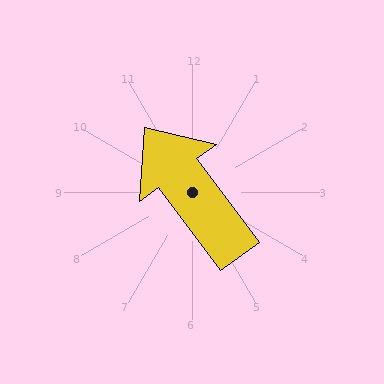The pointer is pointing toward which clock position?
Roughly 11 o'clock.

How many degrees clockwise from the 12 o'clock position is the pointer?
Approximately 323 degrees.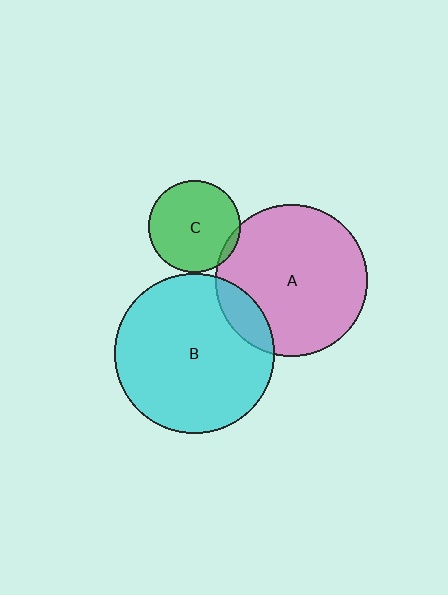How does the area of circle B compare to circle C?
Approximately 3.0 times.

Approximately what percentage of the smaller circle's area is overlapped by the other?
Approximately 10%.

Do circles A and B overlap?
Yes.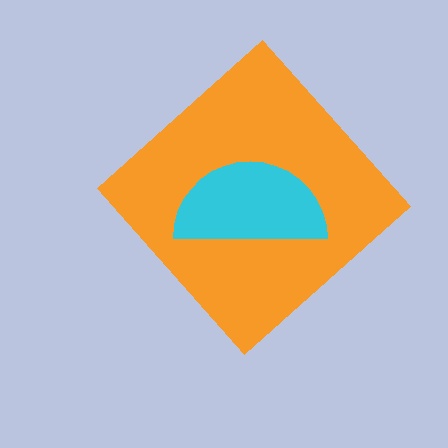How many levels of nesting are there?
2.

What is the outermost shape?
The orange diamond.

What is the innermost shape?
The cyan semicircle.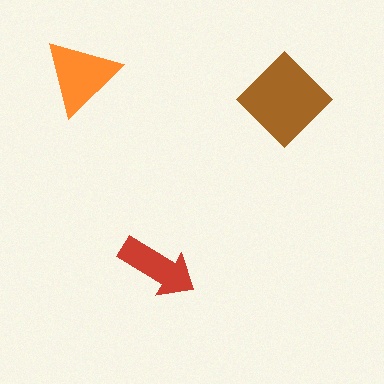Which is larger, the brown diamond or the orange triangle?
The brown diamond.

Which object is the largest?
The brown diamond.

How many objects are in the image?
There are 3 objects in the image.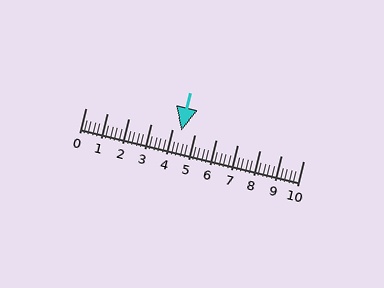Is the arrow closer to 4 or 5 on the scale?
The arrow is closer to 4.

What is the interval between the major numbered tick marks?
The major tick marks are spaced 1 units apart.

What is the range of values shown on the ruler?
The ruler shows values from 0 to 10.